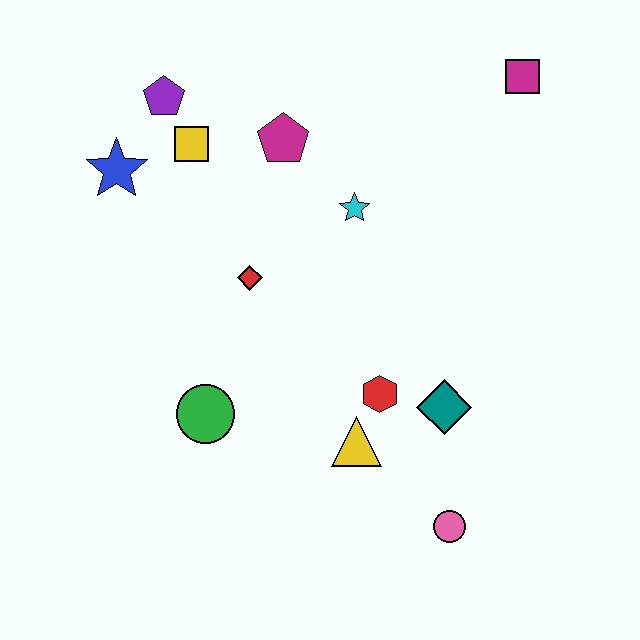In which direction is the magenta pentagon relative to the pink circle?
The magenta pentagon is above the pink circle.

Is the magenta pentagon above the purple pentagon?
No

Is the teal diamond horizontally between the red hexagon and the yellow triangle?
No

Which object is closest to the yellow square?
The purple pentagon is closest to the yellow square.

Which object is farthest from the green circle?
The magenta square is farthest from the green circle.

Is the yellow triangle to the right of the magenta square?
No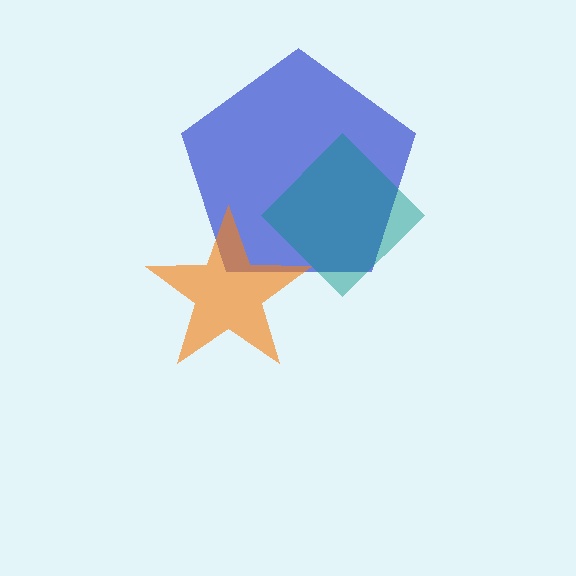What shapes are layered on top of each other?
The layered shapes are: a blue pentagon, a teal diamond, an orange star.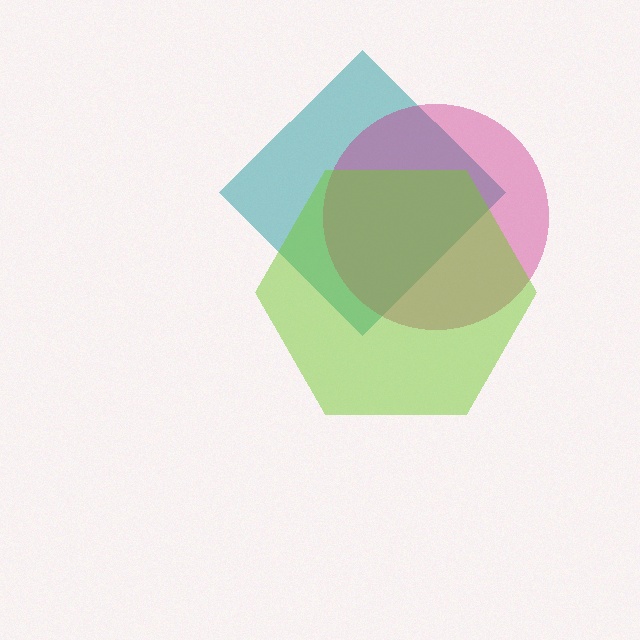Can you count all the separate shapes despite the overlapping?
Yes, there are 3 separate shapes.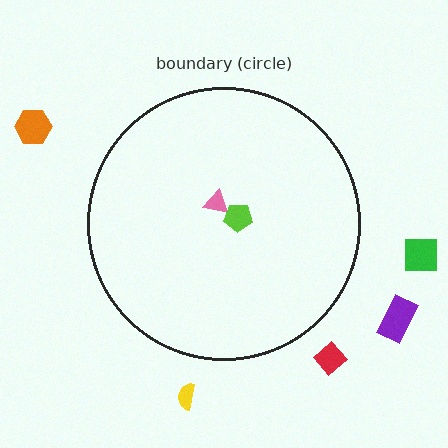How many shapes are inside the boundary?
2 inside, 5 outside.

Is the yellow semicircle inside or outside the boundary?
Outside.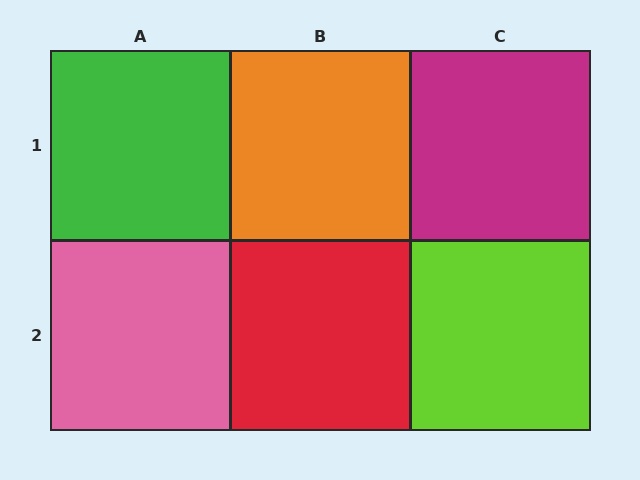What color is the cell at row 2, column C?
Lime.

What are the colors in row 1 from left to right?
Green, orange, magenta.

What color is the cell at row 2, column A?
Pink.